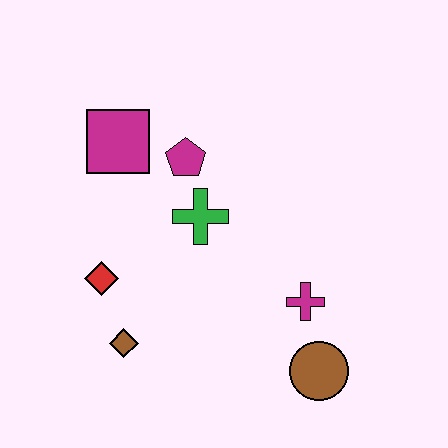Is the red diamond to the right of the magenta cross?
No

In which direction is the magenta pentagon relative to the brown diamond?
The magenta pentagon is above the brown diamond.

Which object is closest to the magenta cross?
The brown circle is closest to the magenta cross.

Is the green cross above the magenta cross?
Yes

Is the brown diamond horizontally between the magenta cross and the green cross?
No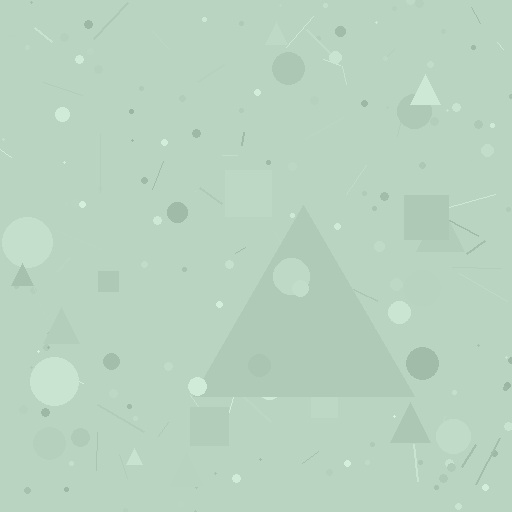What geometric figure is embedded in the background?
A triangle is embedded in the background.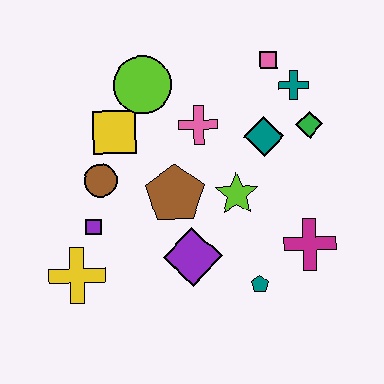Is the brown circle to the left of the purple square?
No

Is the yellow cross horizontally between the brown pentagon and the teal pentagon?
No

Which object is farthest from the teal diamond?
The yellow cross is farthest from the teal diamond.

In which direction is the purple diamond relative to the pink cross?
The purple diamond is below the pink cross.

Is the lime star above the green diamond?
No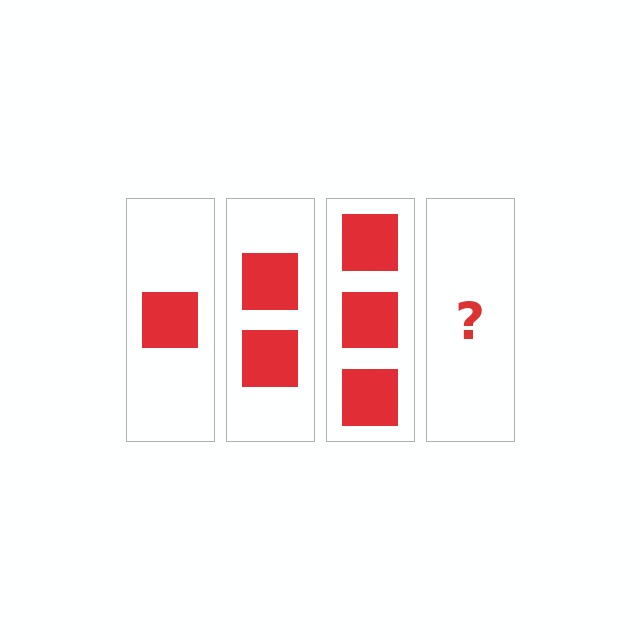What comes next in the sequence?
The next element should be 4 squares.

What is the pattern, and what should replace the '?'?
The pattern is that each step adds one more square. The '?' should be 4 squares.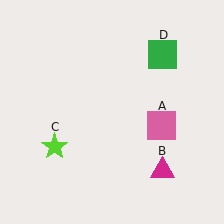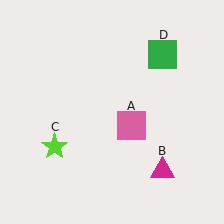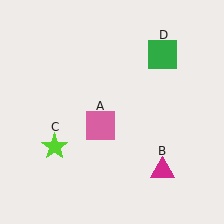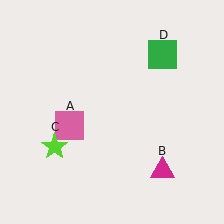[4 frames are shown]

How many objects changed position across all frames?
1 object changed position: pink square (object A).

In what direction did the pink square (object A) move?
The pink square (object A) moved left.